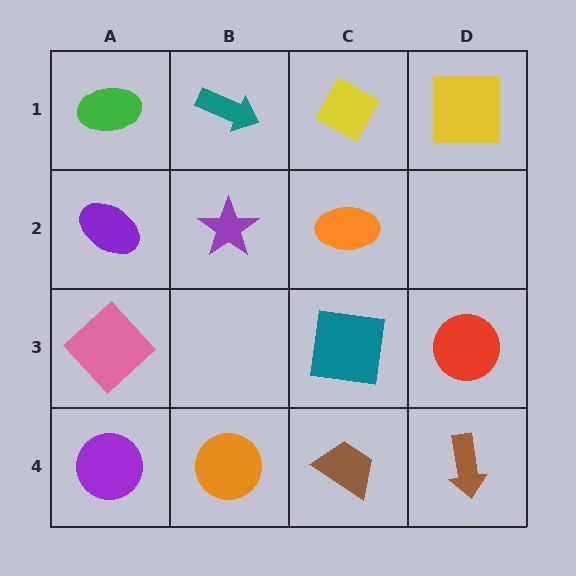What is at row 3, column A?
A pink diamond.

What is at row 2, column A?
A purple ellipse.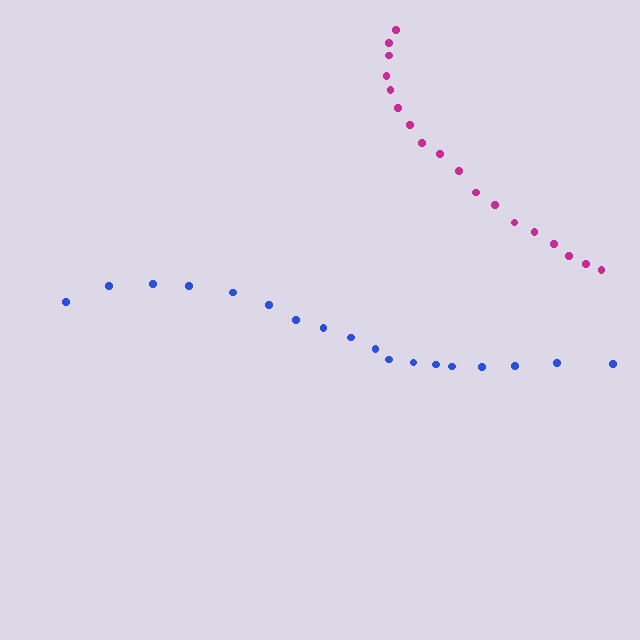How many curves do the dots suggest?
There are 2 distinct paths.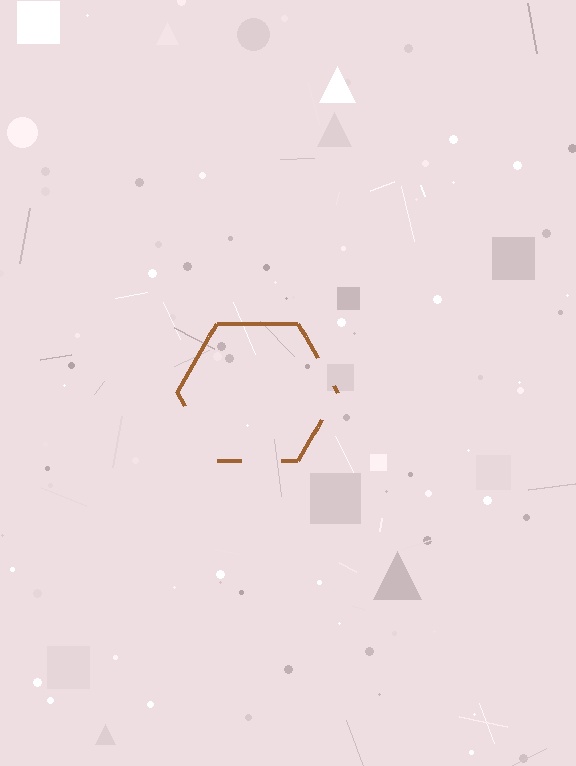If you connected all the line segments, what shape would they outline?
They would outline a hexagon.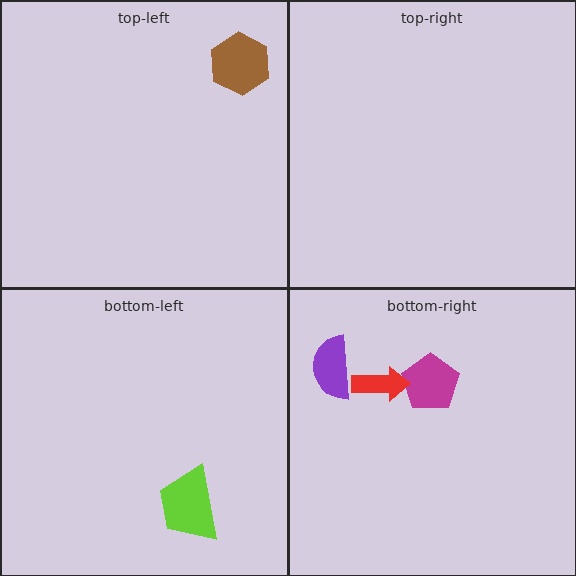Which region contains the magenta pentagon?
The bottom-right region.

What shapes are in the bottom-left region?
The lime trapezoid.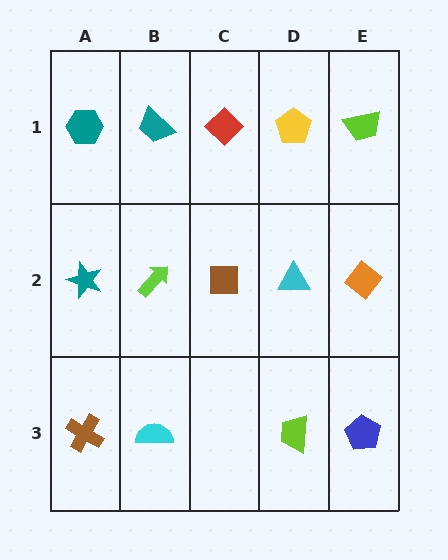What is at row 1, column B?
A teal trapezoid.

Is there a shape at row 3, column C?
No, that cell is empty.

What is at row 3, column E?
A blue pentagon.